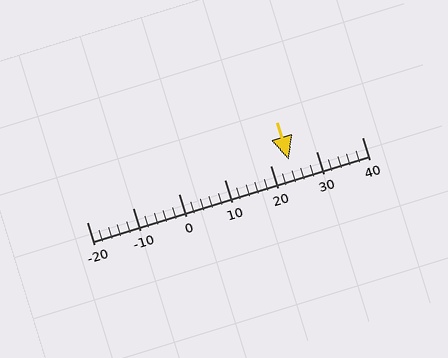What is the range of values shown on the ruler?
The ruler shows values from -20 to 40.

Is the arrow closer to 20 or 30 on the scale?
The arrow is closer to 20.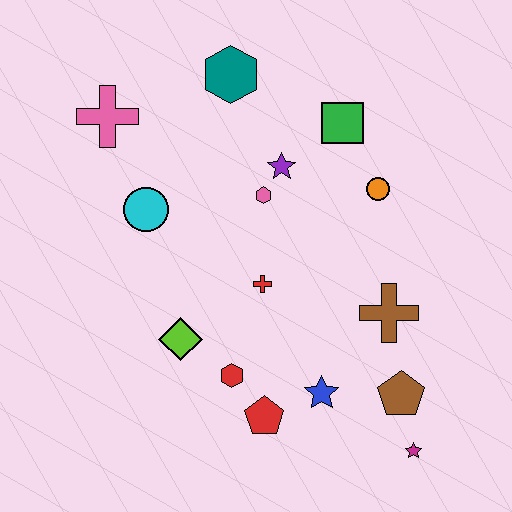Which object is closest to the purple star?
The pink hexagon is closest to the purple star.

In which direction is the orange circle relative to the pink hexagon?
The orange circle is to the right of the pink hexagon.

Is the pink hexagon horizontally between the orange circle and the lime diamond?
Yes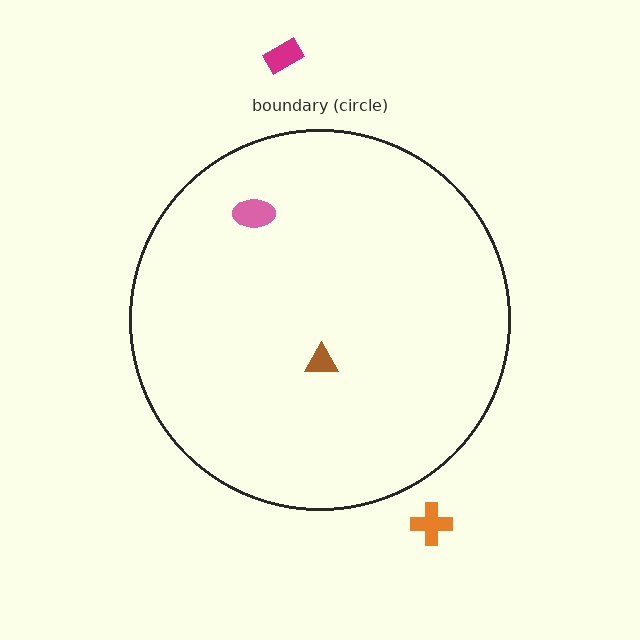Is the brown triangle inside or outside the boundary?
Inside.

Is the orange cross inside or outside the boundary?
Outside.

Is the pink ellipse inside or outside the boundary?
Inside.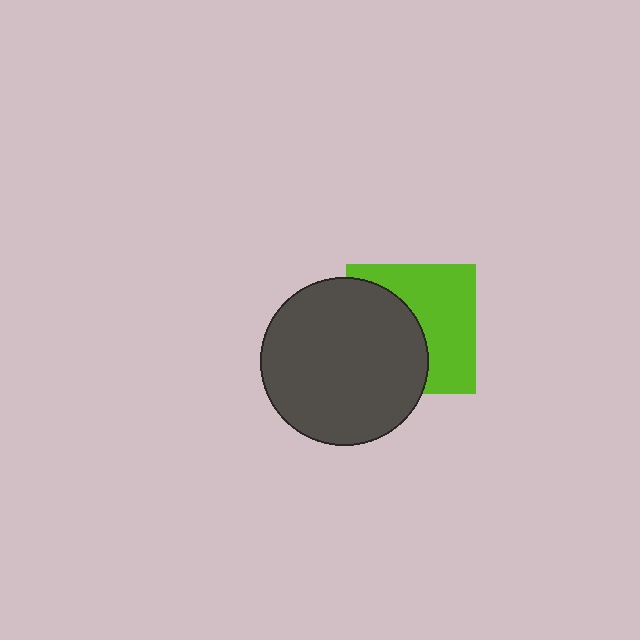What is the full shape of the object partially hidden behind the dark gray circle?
The partially hidden object is a lime square.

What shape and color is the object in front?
The object in front is a dark gray circle.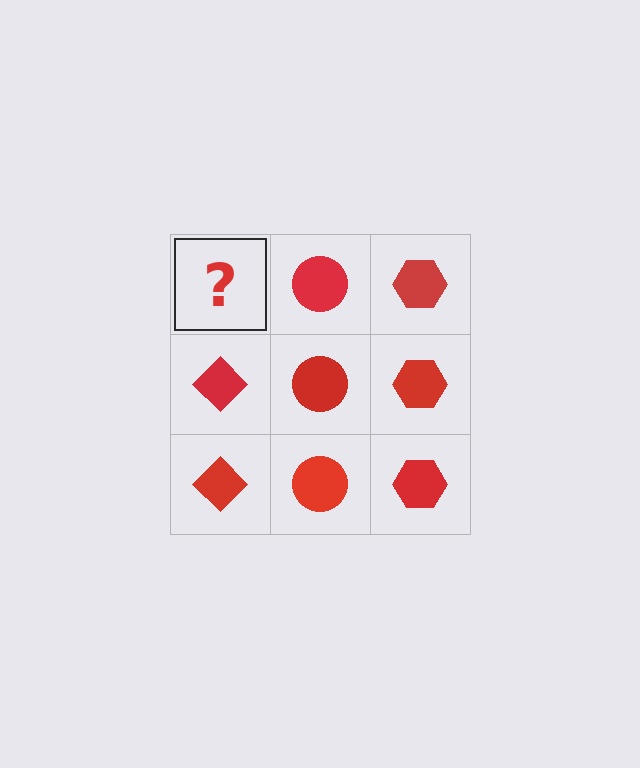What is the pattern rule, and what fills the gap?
The rule is that each column has a consistent shape. The gap should be filled with a red diamond.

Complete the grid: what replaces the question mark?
The question mark should be replaced with a red diamond.